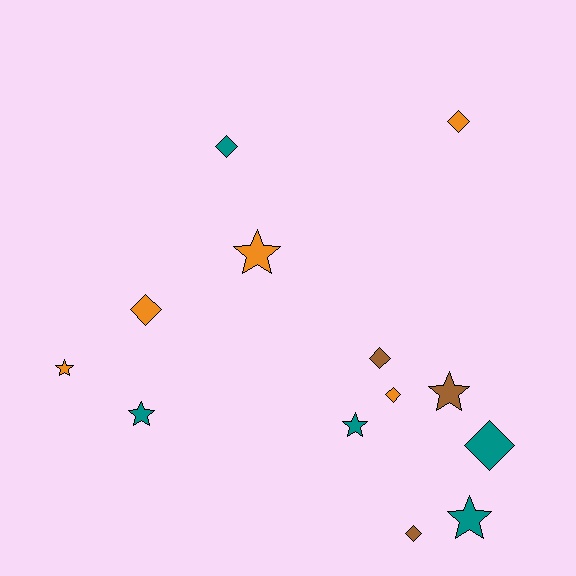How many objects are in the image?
There are 13 objects.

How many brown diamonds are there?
There are 2 brown diamonds.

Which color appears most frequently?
Teal, with 5 objects.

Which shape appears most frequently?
Diamond, with 7 objects.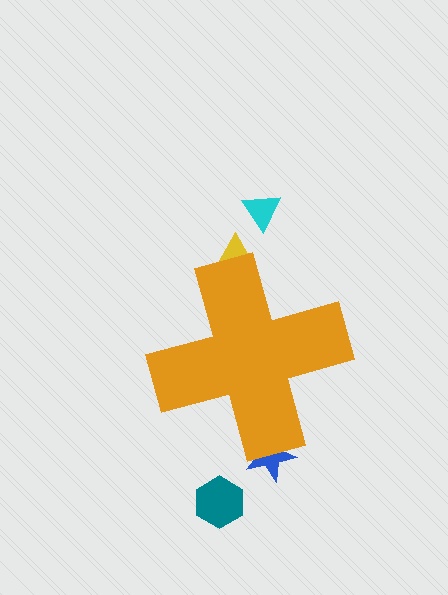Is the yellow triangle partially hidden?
Yes, the yellow triangle is partially hidden behind the orange cross.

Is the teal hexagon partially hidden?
No, the teal hexagon is fully visible.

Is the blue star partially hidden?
Yes, the blue star is partially hidden behind the orange cross.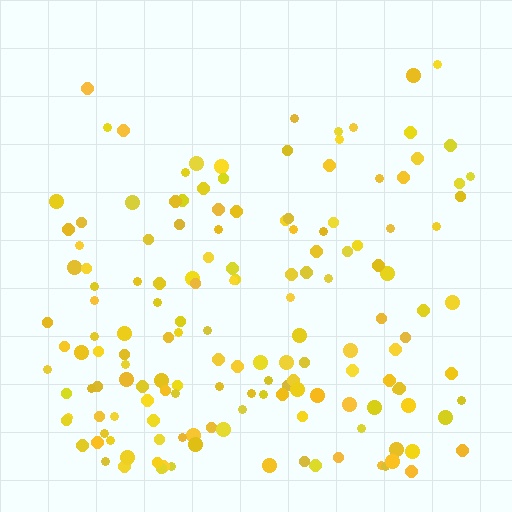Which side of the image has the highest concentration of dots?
The bottom.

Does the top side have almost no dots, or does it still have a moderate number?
Still a moderate number, just noticeably fewer than the bottom.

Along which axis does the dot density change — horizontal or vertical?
Vertical.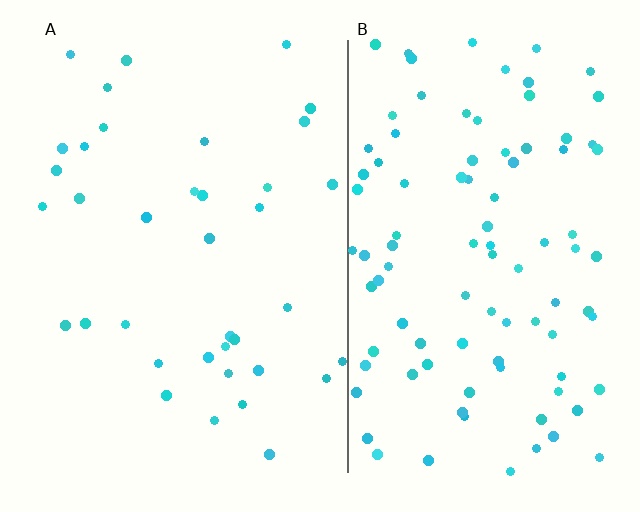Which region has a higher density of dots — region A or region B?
B (the right).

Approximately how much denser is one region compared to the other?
Approximately 2.6× — region B over region A.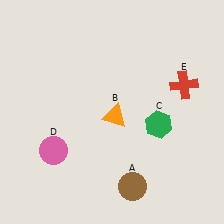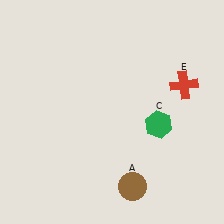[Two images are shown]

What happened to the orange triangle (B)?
The orange triangle (B) was removed in Image 2. It was in the bottom-right area of Image 1.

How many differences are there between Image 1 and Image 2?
There are 2 differences between the two images.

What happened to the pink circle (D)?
The pink circle (D) was removed in Image 2. It was in the bottom-left area of Image 1.